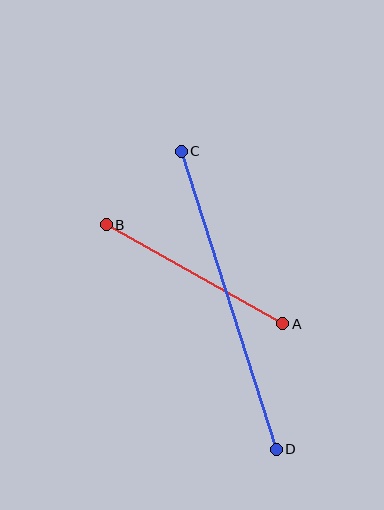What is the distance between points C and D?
The distance is approximately 313 pixels.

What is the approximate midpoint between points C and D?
The midpoint is at approximately (229, 300) pixels.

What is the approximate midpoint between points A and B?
The midpoint is at approximately (194, 274) pixels.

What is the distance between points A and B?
The distance is approximately 202 pixels.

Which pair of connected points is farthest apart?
Points C and D are farthest apart.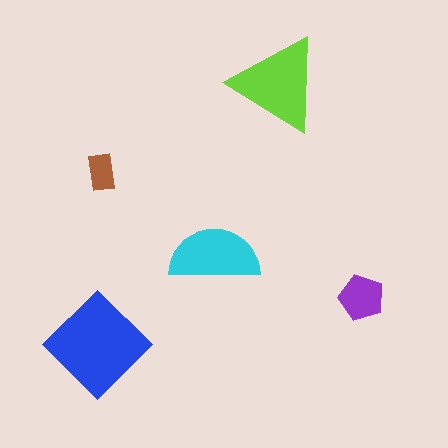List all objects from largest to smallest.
The blue diamond, the lime triangle, the cyan semicircle, the purple pentagon, the brown rectangle.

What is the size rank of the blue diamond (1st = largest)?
1st.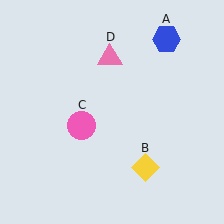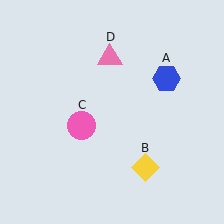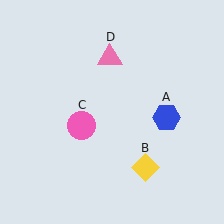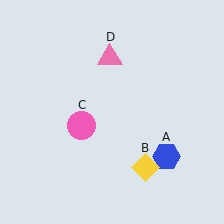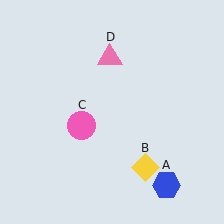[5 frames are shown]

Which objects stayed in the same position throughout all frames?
Yellow diamond (object B) and pink circle (object C) and pink triangle (object D) remained stationary.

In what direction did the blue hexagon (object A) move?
The blue hexagon (object A) moved down.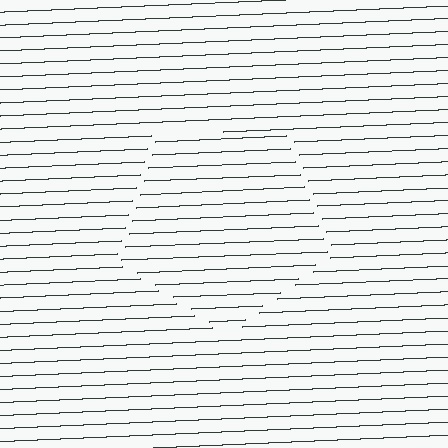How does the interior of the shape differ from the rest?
The interior of the shape contains the same grating, shifted by half a period — the contour is defined by the phase discontinuity where line-ends from the inner and outer gratings abut.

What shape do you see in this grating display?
An illusory pentagon. The interior of the shape contains the same grating, shifted by half a period — the contour is defined by the phase discontinuity where line-ends from the inner and outer gratings abut.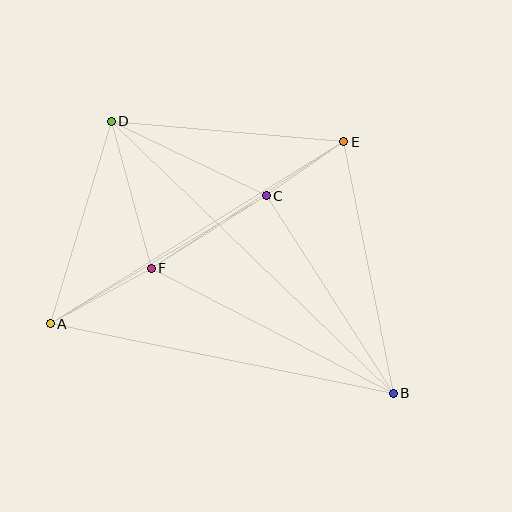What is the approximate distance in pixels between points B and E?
The distance between B and E is approximately 256 pixels.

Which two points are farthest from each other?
Points B and D are farthest from each other.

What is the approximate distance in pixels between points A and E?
The distance between A and E is approximately 345 pixels.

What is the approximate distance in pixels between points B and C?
The distance between B and C is approximately 235 pixels.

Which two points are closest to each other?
Points C and E are closest to each other.